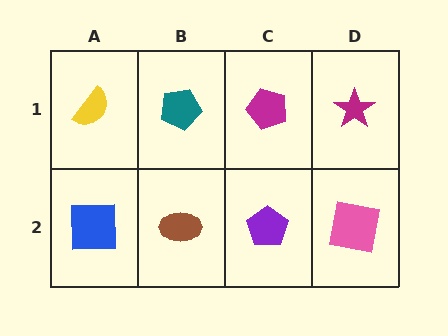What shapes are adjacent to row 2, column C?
A magenta pentagon (row 1, column C), a brown ellipse (row 2, column B), a pink square (row 2, column D).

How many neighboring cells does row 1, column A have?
2.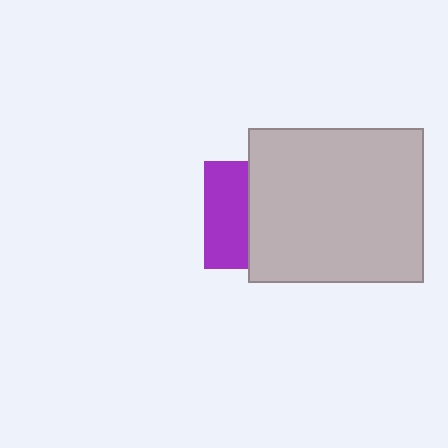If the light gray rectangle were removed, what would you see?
You would see the complete purple square.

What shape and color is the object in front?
The object in front is a light gray rectangle.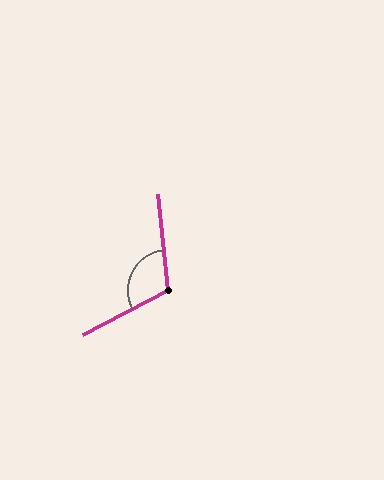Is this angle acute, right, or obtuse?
It is obtuse.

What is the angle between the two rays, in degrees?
Approximately 112 degrees.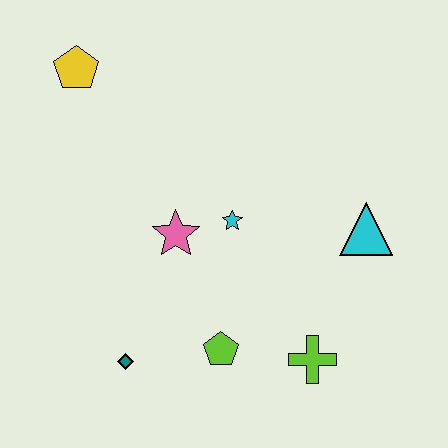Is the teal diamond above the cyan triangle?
No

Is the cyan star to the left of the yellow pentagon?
No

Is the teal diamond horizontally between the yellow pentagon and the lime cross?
Yes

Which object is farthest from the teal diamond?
The yellow pentagon is farthest from the teal diamond.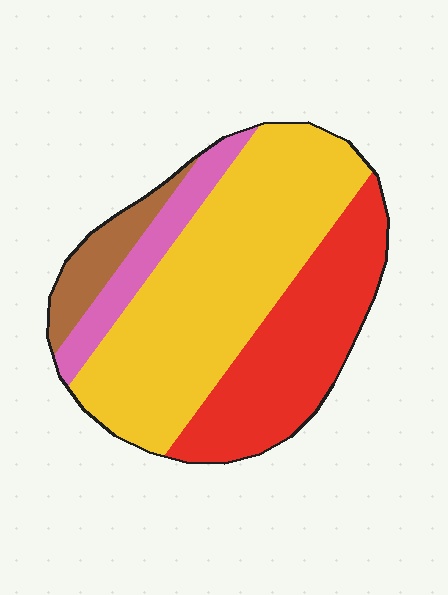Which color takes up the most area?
Yellow, at roughly 50%.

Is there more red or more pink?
Red.